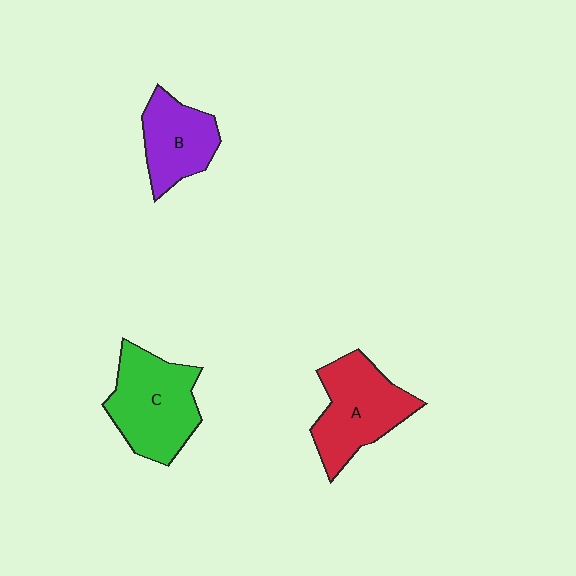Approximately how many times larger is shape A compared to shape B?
Approximately 1.3 times.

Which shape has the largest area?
Shape C (green).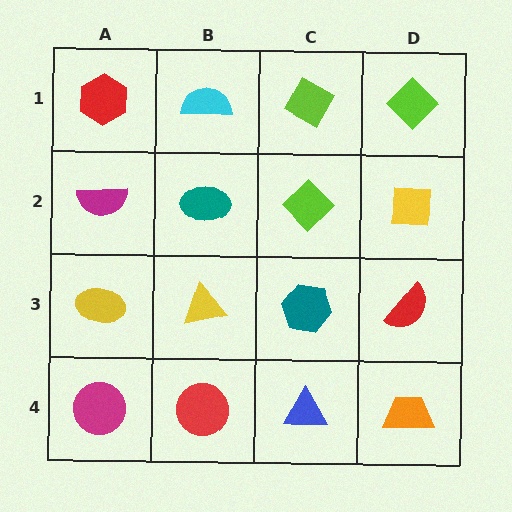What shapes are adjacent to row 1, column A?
A magenta semicircle (row 2, column A), a cyan semicircle (row 1, column B).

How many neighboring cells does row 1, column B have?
3.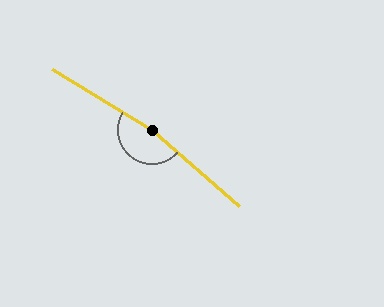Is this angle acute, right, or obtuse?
It is obtuse.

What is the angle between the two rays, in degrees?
Approximately 170 degrees.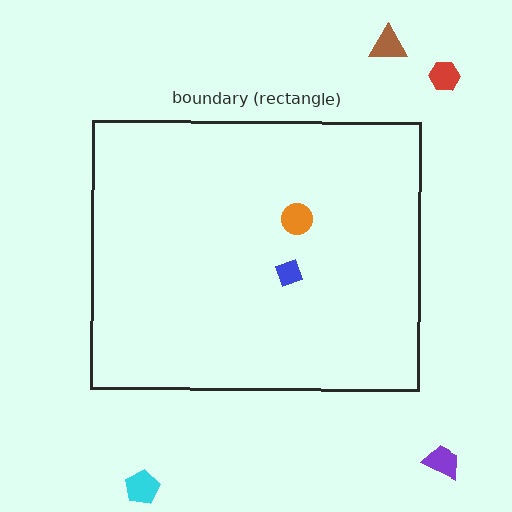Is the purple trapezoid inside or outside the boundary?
Outside.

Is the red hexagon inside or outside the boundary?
Outside.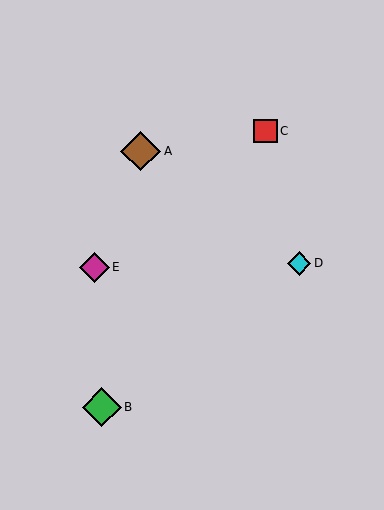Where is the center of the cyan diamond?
The center of the cyan diamond is at (299, 263).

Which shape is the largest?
The brown diamond (labeled A) is the largest.